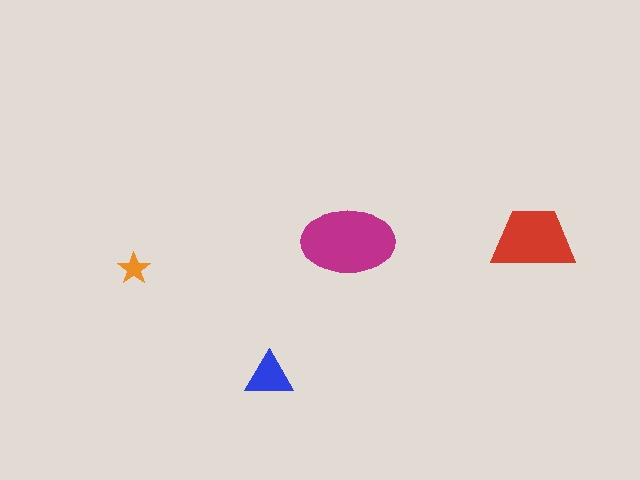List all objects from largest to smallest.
The magenta ellipse, the red trapezoid, the blue triangle, the orange star.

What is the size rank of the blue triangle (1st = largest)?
3rd.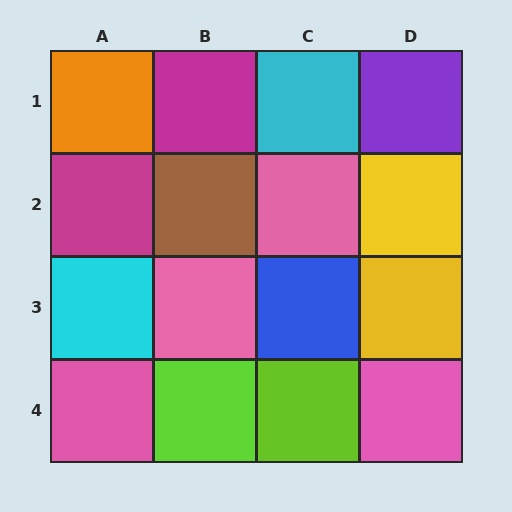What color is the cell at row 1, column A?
Orange.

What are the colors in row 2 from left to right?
Magenta, brown, pink, yellow.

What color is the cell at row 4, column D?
Pink.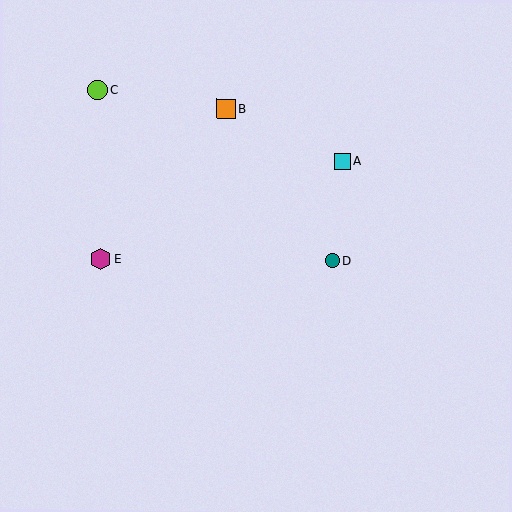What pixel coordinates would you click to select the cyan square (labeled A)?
Click at (342, 161) to select the cyan square A.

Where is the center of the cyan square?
The center of the cyan square is at (342, 161).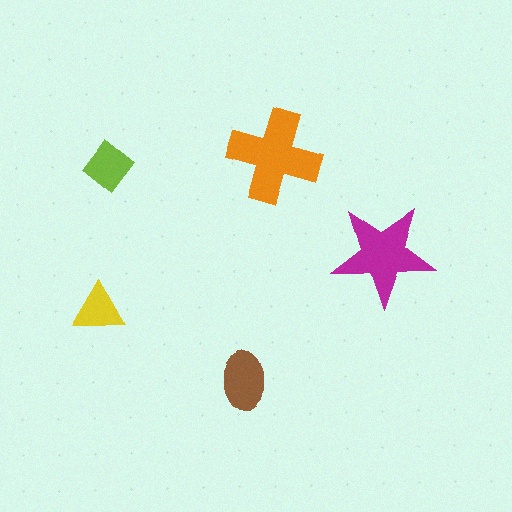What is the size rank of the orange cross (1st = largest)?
1st.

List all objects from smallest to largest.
The yellow triangle, the lime diamond, the brown ellipse, the magenta star, the orange cross.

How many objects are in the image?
There are 5 objects in the image.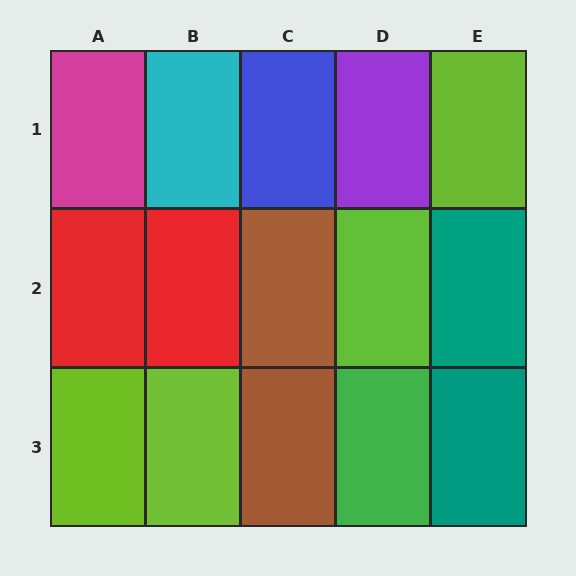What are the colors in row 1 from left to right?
Magenta, cyan, blue, purple, lime.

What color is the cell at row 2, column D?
Lime.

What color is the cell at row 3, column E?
Teal.